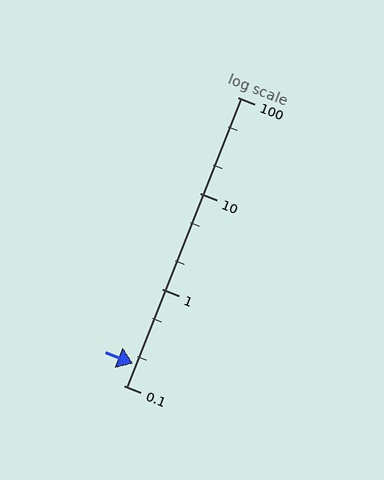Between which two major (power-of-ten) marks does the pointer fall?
The pointer is between 0.1 and 1.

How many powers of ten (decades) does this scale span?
The scale spans 3 decades, from 0.1 to 100.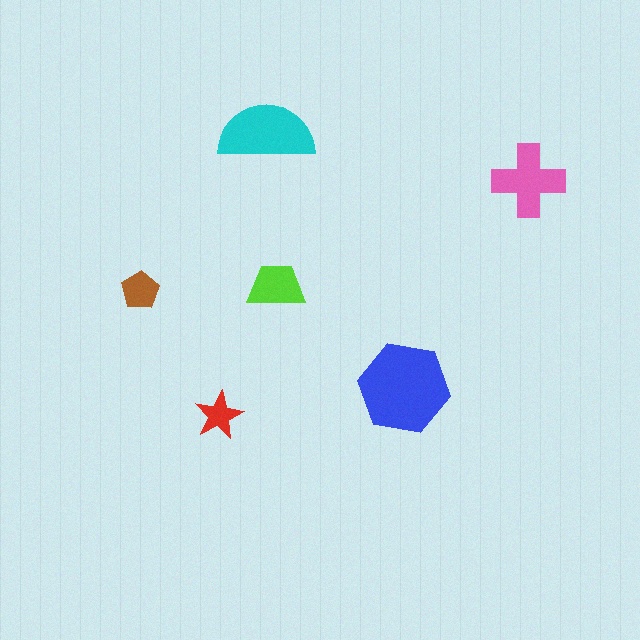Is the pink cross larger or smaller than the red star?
Larger.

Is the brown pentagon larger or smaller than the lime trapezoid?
Smaller.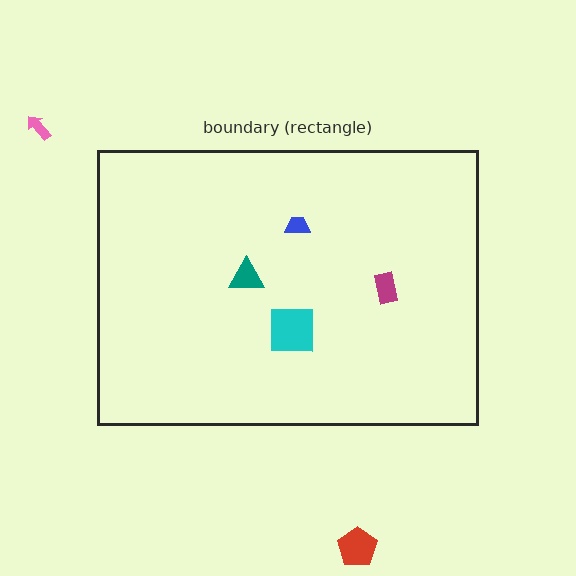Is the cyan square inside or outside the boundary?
Inside.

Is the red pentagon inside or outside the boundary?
Outside.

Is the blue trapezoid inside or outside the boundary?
Inside.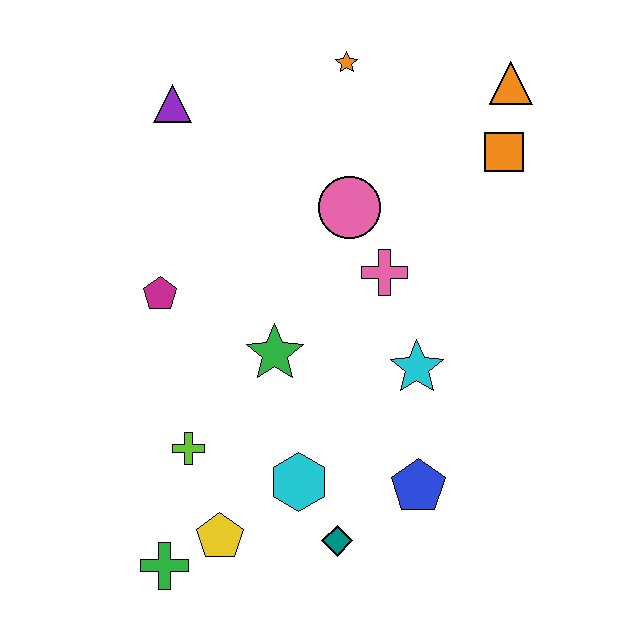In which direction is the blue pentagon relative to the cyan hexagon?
The blue pentagon is to the right of the cyan hexagon.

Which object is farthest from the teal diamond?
The orange triangle is farthest from the teal diamond.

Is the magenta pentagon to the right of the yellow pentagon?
No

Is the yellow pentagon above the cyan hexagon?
No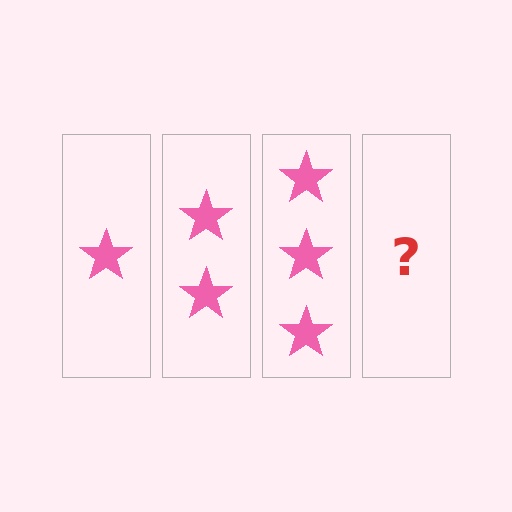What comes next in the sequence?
The next element should be 4 stars.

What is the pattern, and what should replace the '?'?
The pattern is that each step adds one more star. The '?' should be 4 stars.